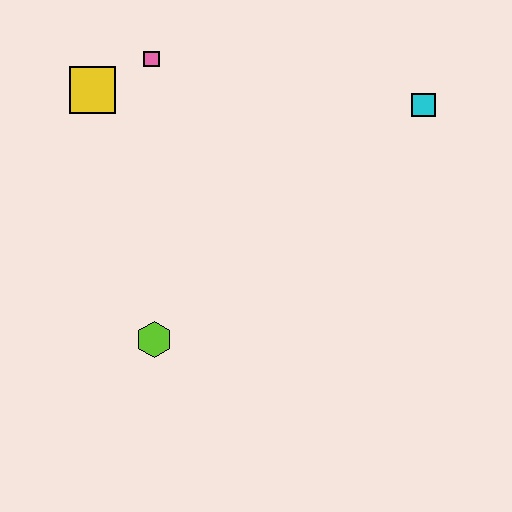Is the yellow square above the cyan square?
Yes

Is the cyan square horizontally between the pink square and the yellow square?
No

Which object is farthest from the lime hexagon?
The cyan square is farthest from the lime hexagon.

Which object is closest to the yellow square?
The pink square is closest to the yellow square.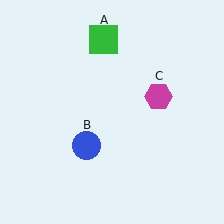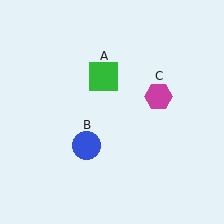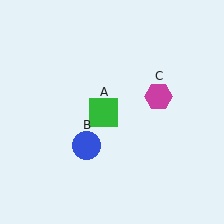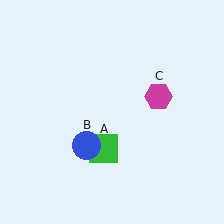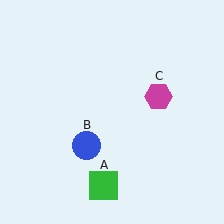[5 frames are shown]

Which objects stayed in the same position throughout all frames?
Blue circle (object B) and magenta hexagon (object C) remained stationary.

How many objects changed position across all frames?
1 object changed position: green square (object A).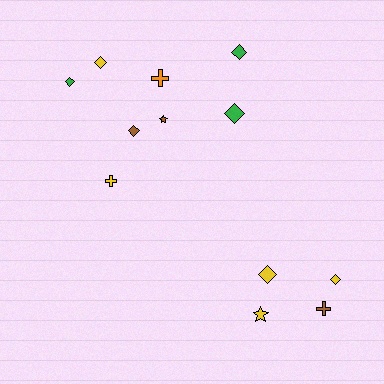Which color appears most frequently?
Yellow, with 5 objects.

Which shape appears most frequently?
Diamond, with 7 objects.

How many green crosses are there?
There are no green crosses.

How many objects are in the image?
There are 12 objects.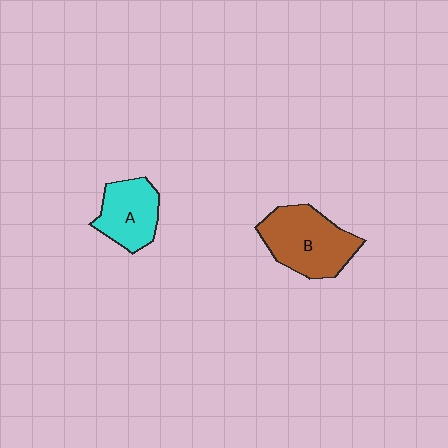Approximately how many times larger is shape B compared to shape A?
Approximately 1.4 times.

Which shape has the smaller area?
Shape A (cyan).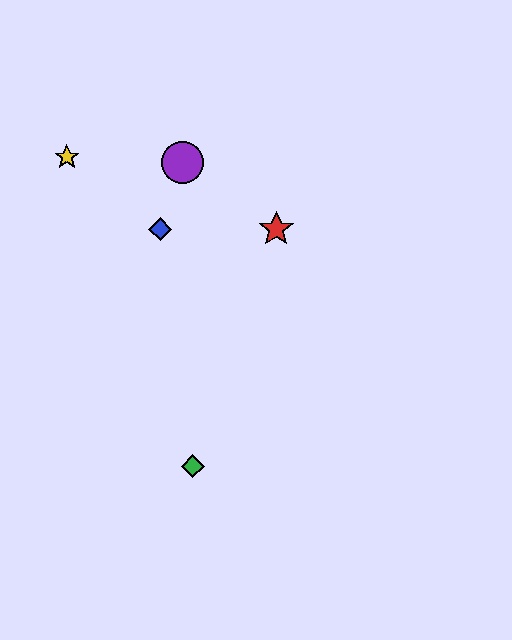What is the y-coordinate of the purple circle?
The purple circle is at y≈162.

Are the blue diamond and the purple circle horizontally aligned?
No, the blue diamond is at y≈229 and the purple circle is at y≈162.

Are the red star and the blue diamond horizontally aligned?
Yes, both are at y≈229.